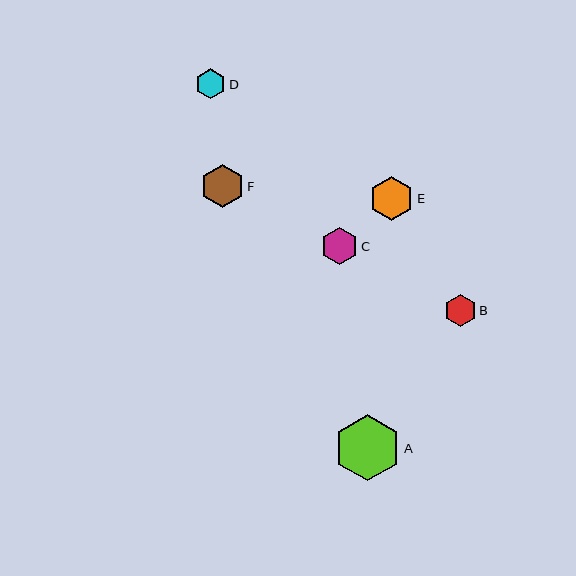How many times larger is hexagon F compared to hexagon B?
Hexagon F is approximately 1.3 times the size of hexagon B.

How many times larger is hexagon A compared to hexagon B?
Hexagon A is approximately 2.0 times the size of hexagon B.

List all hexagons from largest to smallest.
From largest to smallest: A, E, F, C, B, D.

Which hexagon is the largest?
Hexagon A is the largest with a size of approximately 66 pixels.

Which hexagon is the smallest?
Hexagon D is the smallest with a size of approximately 30 pixels.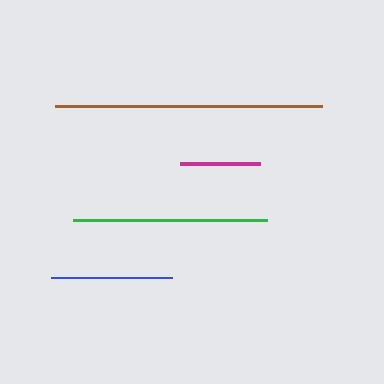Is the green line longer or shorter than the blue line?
The green line is longer than the blue line.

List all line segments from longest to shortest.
From longest to shortest: brown, green, blue, magenta.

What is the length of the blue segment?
The blue segment is approximately 121 pixels long.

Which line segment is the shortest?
The magenta line is the shortest at approximately 80 pixels.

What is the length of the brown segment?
The brown segment is approximately 267 pixels long.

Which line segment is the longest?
The brown line is the longest at approximately 267 pixels.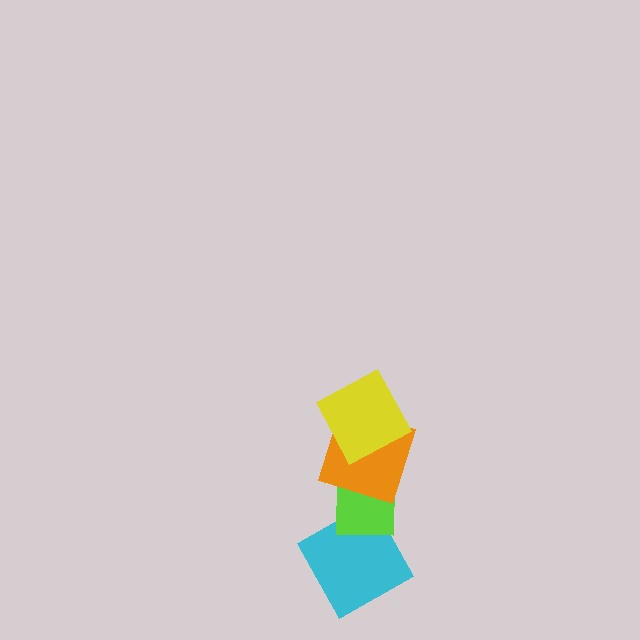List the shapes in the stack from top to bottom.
From top to bottom: the yellow square, the orange square, the lime square, the cyan square.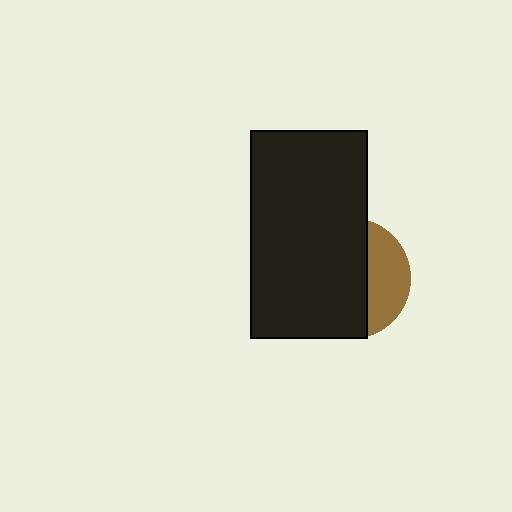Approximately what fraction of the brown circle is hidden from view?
Roughly 67% of the brown circle is hidden behind the black rectangle.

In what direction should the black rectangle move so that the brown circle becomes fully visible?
The black rectangle should move left. That is the shortest direction to clear the overlap and leave the brown circle fully visible.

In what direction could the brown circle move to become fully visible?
The brown circle could move right. That would shift it out from behind the black rectangle entirely.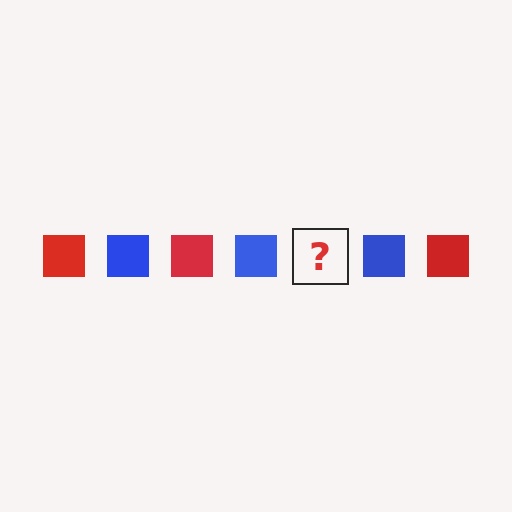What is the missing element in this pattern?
The missing element is a red square.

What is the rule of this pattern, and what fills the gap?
The rule is that the pattern cycles through red, blue squares. The gap should be filled with a red square.